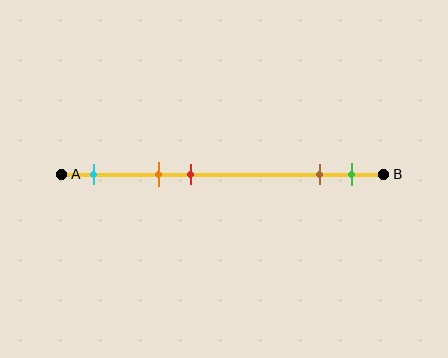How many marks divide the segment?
There are 5 marks dividing the segment.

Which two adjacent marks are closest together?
The brown and green marks are the closest adjacent pair.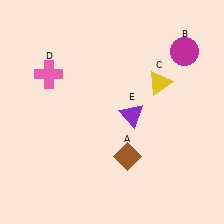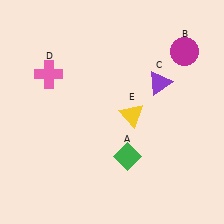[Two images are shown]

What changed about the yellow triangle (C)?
In Image 1, C is yellow. In Image 2, it changed to purple.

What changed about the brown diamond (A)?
In Image 1, A is brown. In Image 2, it changed to green.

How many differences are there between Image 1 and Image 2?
There are 3 differences between the two images.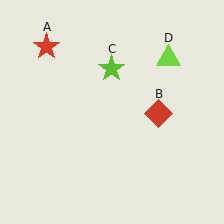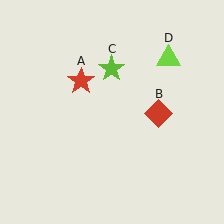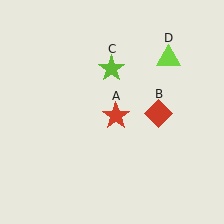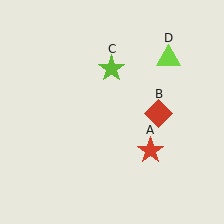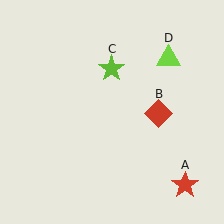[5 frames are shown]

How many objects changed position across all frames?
1 object changed position: red star (object A).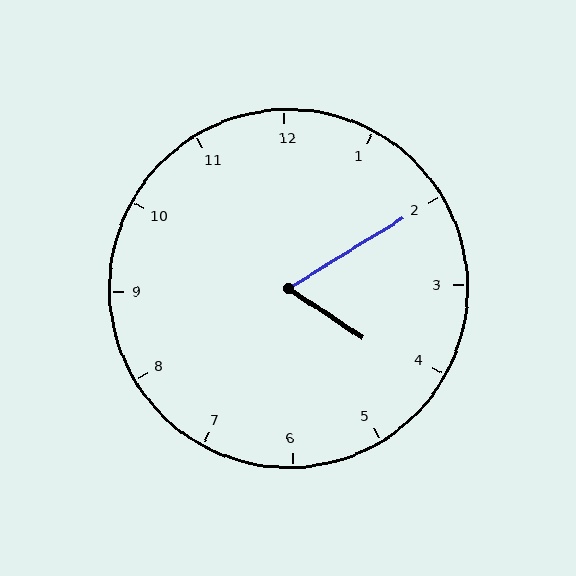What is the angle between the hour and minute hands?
Approximately 65 degrees.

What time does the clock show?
4:10.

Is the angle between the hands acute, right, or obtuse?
It is acute.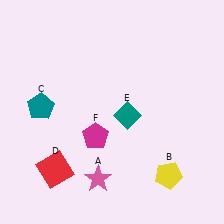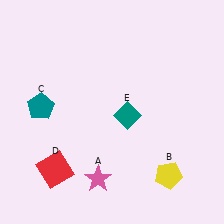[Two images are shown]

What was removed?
The magenta pentagon (F) was removed in Image 2.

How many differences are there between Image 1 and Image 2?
There is 1 difference between the two images.